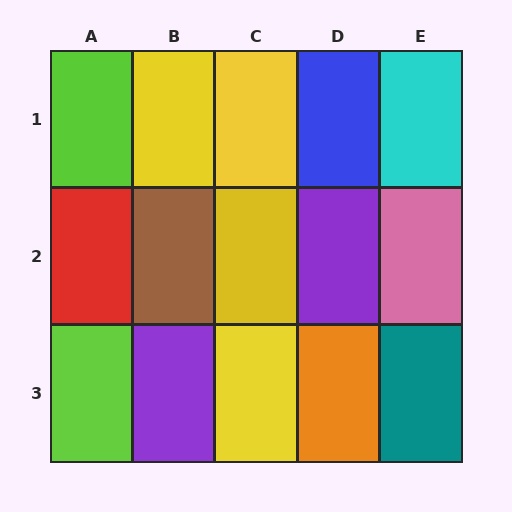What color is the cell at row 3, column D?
Orange.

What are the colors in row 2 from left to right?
Red, brown, yellow, purple, pink.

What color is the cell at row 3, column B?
Purple.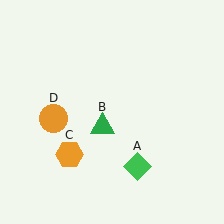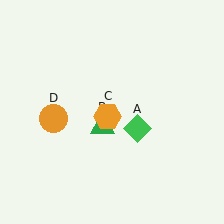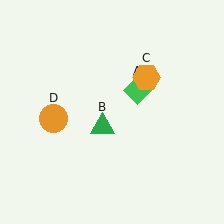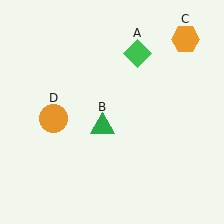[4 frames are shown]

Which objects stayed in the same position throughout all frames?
Green triangle (object B) and orange circle (object D) remained stationary.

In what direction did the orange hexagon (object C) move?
The orange hexagon (object C) moved up and to the right.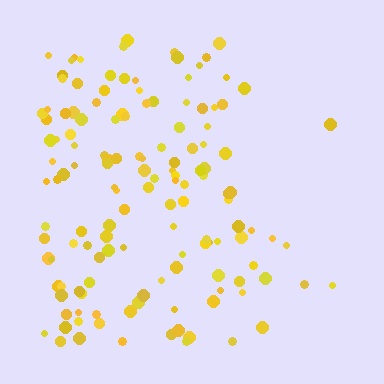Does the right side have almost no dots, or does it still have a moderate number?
Still a moderate number, just noticeably fewer than the left.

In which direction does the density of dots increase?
From right to left, with the left side densest.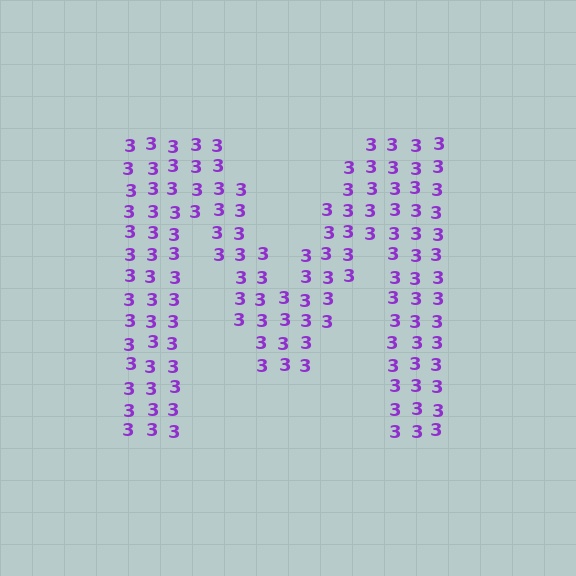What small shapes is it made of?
It is made of small digit 3's.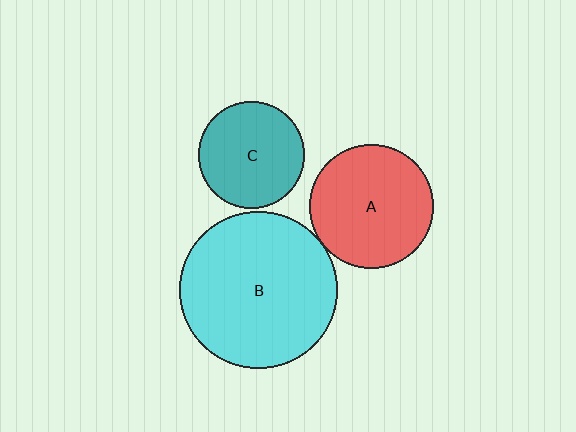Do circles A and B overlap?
Yes.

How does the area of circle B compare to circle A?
Approximately 1.6 times.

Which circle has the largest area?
Circle B (cyan).